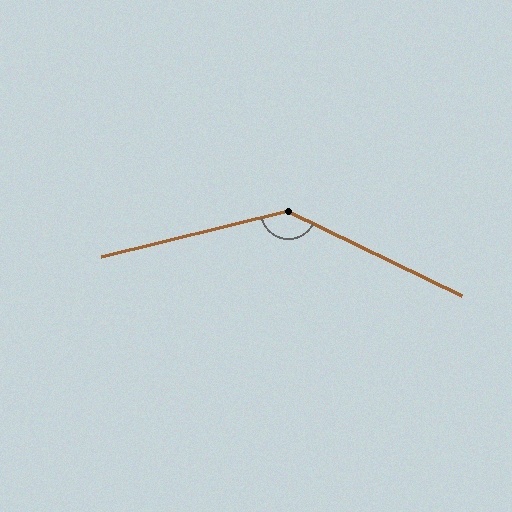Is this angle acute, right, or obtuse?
It is obtuse.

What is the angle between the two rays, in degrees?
Approximately 140 degrees.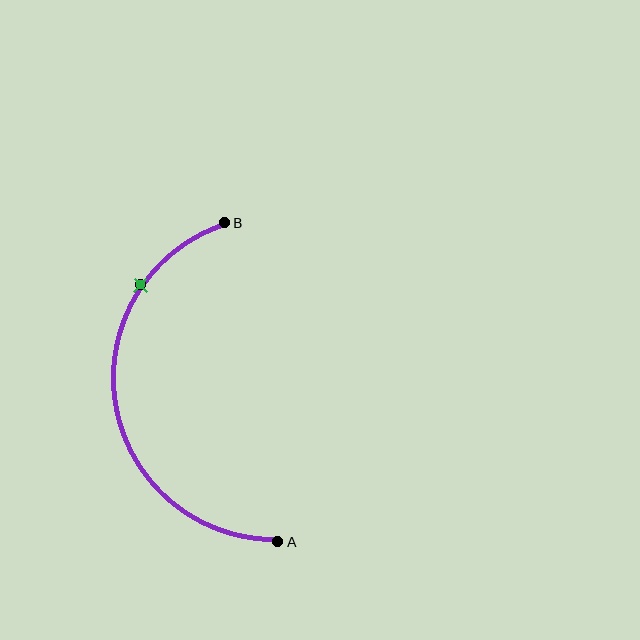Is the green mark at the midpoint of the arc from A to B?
No. The green mark lies on the arc but is closer to endpoint B. The arc midpoint would be at the point on the curve equidistant along the arc from both A and B.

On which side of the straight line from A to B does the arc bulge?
The arc bulges to the left of the straight line connecting A and B.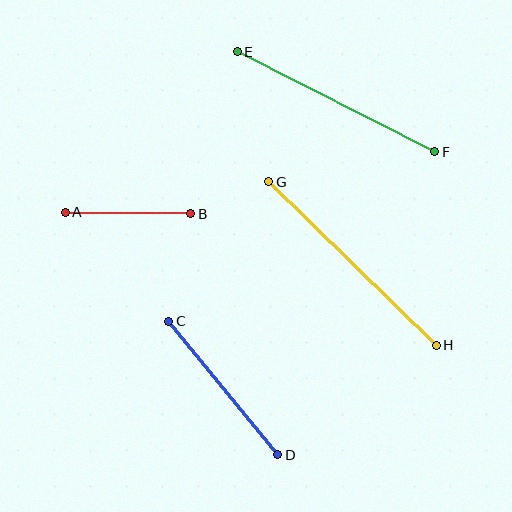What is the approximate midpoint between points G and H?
The midpoint is at approximately (352, 263) pixels.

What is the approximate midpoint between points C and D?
The midpoint is at approximately (223, 388) pixels.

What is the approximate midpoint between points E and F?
The midpoint is at approximately (336, 102) pixels.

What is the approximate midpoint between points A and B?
The midpoint is at approximately (128, 213) pixels.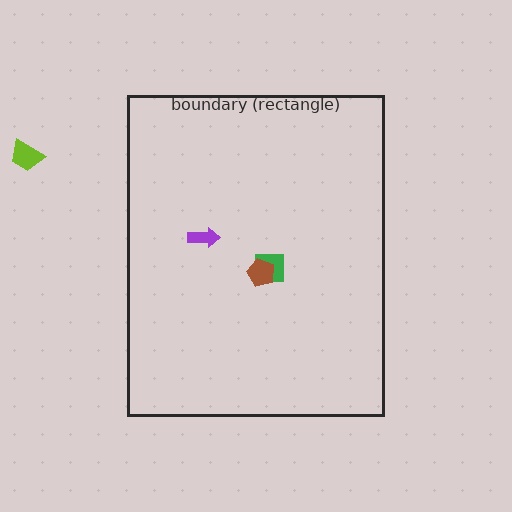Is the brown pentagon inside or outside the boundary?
Inside.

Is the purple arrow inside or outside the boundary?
Inside.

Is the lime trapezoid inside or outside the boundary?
Outside.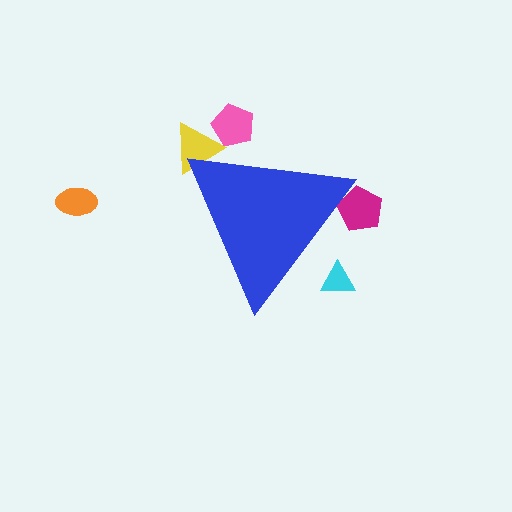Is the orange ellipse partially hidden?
No, the orange ellipse is fully visible.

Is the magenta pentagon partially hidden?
Yes, the magenta pentagon is partially hidden behind the blue triangle.